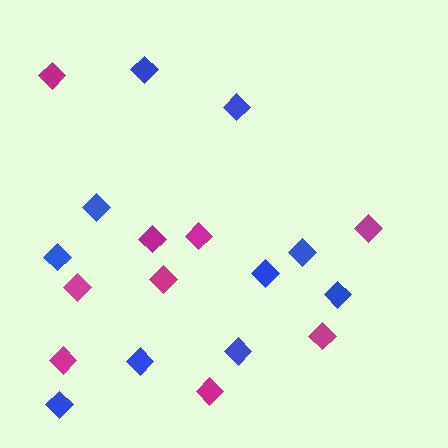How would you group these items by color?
There are 2 groups: one group of magenta diamonds (9) and one group of blue diamonds (10).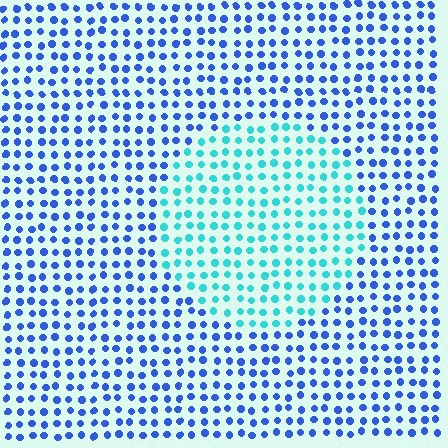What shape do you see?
I see a circle.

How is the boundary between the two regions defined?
The boundary is defined purely by a slight shift in hue (about 47 degrees). Spacing, size, and orientation are identical on both sides.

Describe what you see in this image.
The image is filled with small blue elements in a uniform arrangement. A circle-shaped region is visible where the elements are tinted to a slightly different hue, forming a subtle color boundary.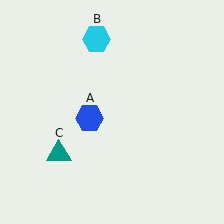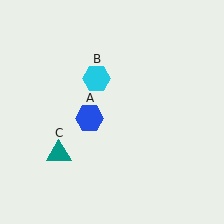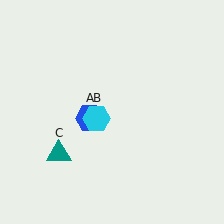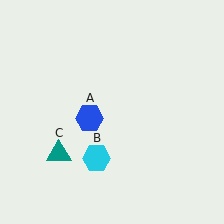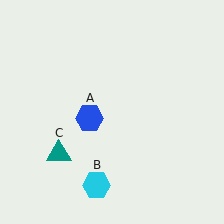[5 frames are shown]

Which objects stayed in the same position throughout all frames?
Blue hexagon (object A) and teal triangle (object C) remained stationary.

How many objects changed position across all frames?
1 object changed position: cyan hexagon (object B).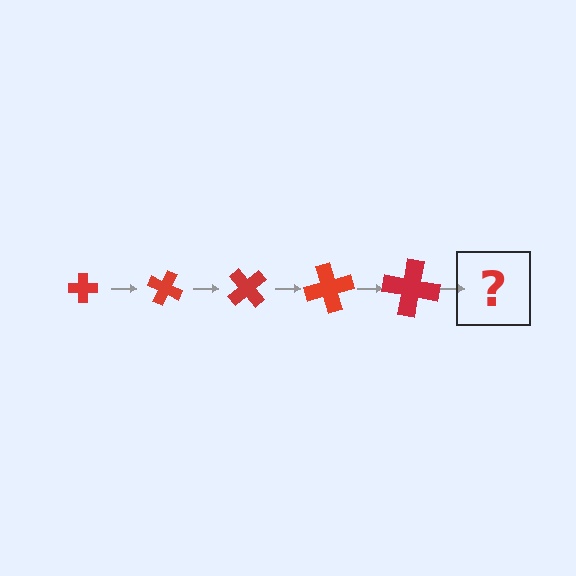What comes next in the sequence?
The next element should be a cross, larger than the previous one and rotated 125 degrees from the start.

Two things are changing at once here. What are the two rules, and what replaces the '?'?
The two rules are that the cross grows larger each step and it rotates 25 degrees each step. The '?' should be a cross, larger than the previous one and rotated 125 degrees from the start.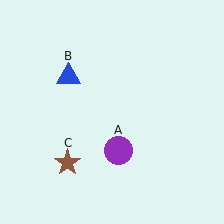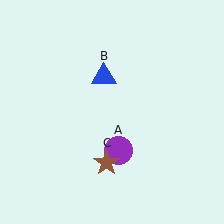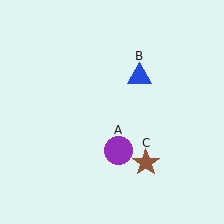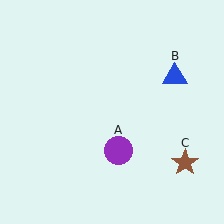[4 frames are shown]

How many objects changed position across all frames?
2 objects changed position: blue triangle (object B), brown star (object C).